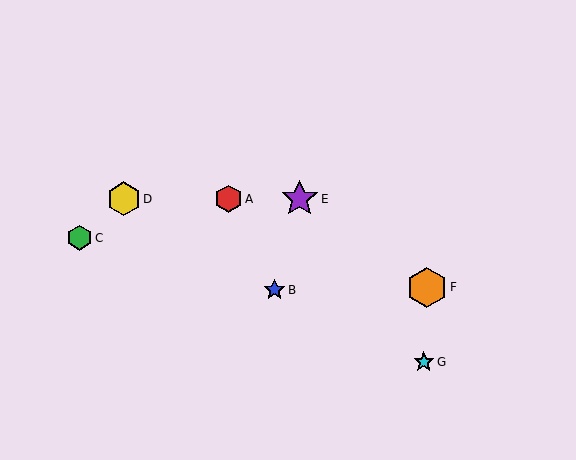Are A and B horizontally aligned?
No, A is at y≈199 and B is at y≈290.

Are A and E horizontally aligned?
Yes, both are at y≈199.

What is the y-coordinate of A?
Object A is at y≈199.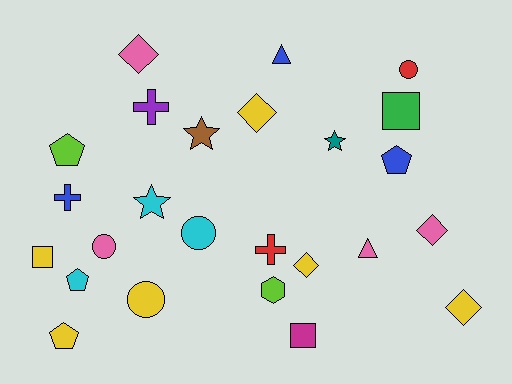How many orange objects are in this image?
There are no orange objects.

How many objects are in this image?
There are 25 objects.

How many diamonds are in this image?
There are 5 diamonds.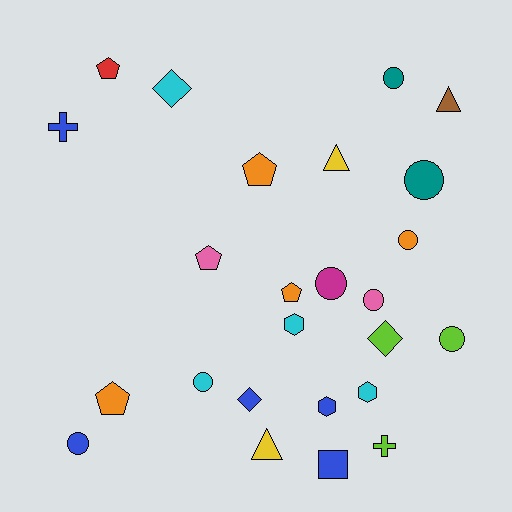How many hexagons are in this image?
There are 3 hexagons.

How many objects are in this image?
There are 25 objects.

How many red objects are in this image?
There is 1 red object.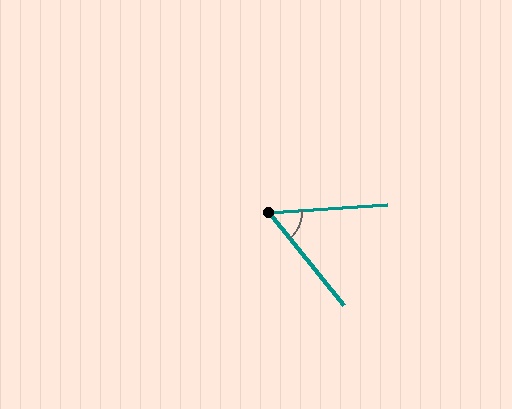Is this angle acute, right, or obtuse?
It is acute.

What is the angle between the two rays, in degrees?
Approximately 55 degrees.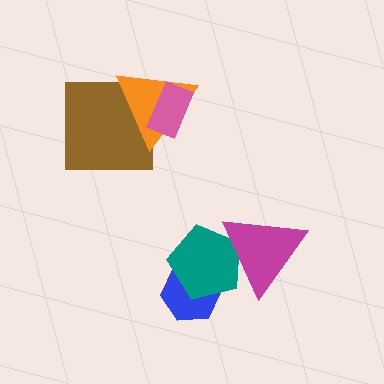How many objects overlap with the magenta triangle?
1 object overlaps with the magenta triangle.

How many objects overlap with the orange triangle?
2 objects overlap with the orange triangle.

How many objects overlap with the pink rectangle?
1 object overlaps with the pink rectangle.